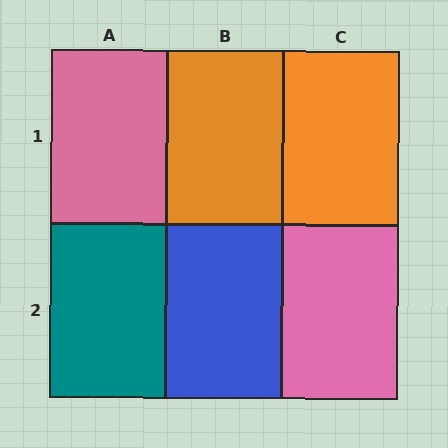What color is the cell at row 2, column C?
Pink.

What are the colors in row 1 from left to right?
Pink, orange, orange.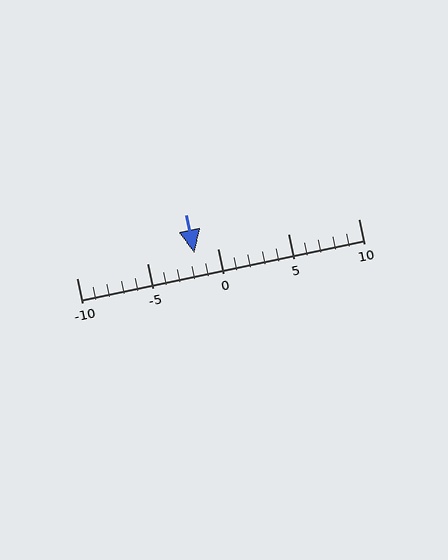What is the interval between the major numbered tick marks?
The major tick marks are spaced 5 units apart.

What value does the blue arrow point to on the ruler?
The blue arrow points to approximately -2.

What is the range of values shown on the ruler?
The ruler shows values from -10 to 10.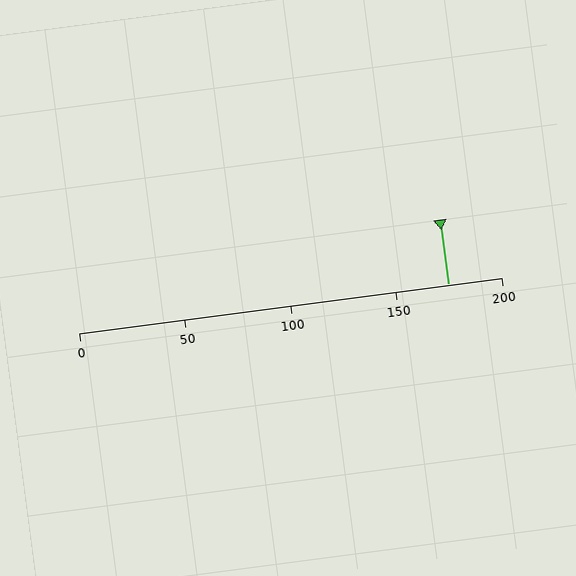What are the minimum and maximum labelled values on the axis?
The axis runs from 0 to 200.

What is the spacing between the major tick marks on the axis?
The major ticks are spaced 50 apart.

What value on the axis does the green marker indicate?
The marker indicates approximately 175.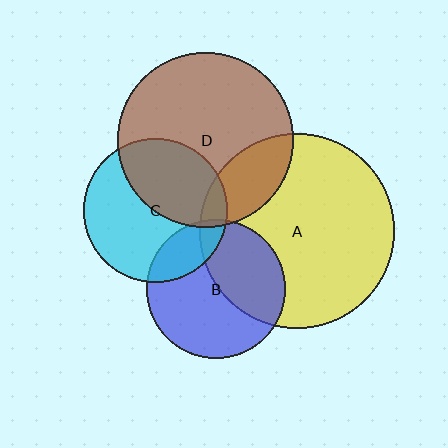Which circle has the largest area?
Circle A (yellow).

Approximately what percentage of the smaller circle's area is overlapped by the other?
Approximately 20%.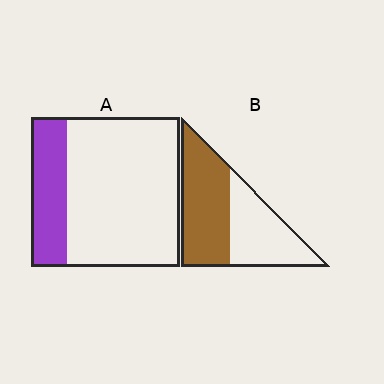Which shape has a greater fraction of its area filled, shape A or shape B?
Shape B.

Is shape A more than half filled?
No.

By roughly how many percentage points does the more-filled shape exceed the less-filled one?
By roughly 30 percentage points (B over A).